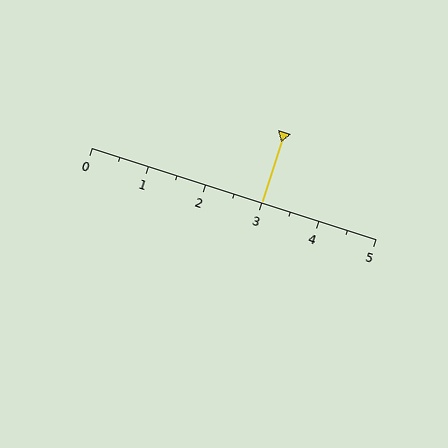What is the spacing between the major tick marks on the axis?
The major ticks are spaced 1 apart.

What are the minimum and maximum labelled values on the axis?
The axis runs from 0 to 5.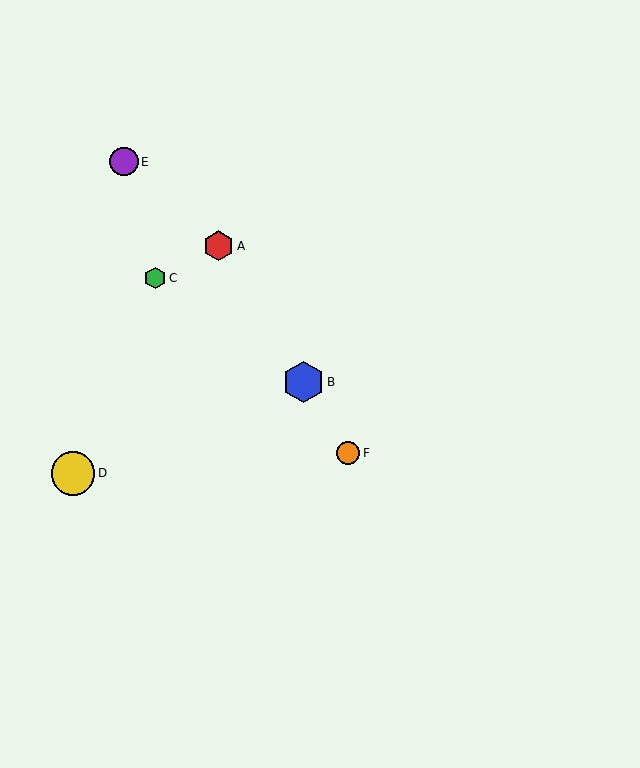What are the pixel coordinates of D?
Object D is at (73, 473).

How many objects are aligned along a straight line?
3 objects (A, B, F) are aligned along a straight line.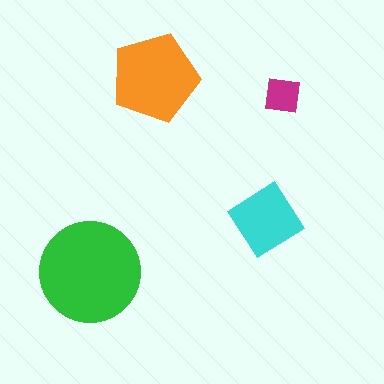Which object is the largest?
The green circle.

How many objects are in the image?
There are 4 objects in the image.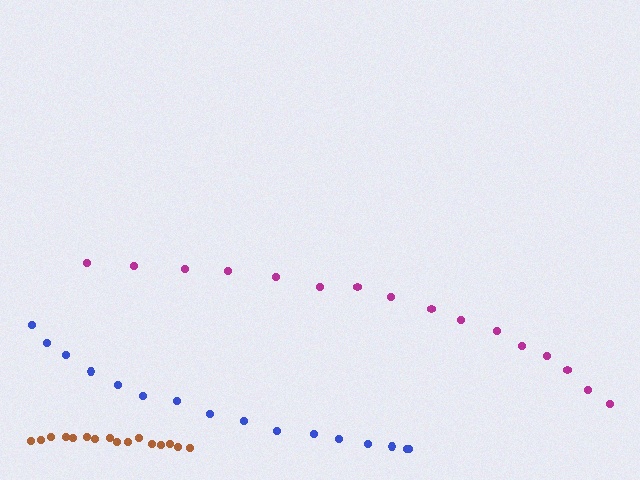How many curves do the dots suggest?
There are 3 distinct paths.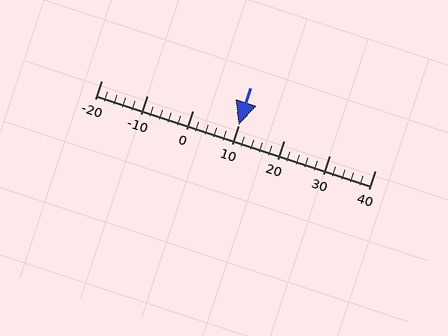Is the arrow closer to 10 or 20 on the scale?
The arrow is closer to 10.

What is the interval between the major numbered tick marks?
The major tick marks are spaced 10 units apart.